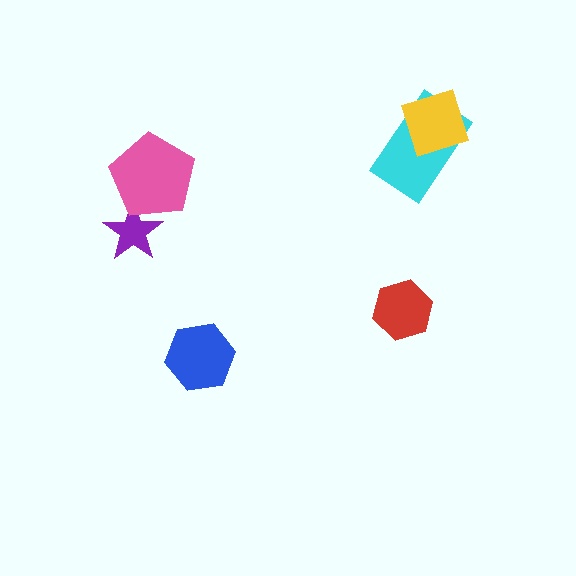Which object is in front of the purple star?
The pink pentagon is in front of the purple star.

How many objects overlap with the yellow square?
1 object overlaps with the yellow square.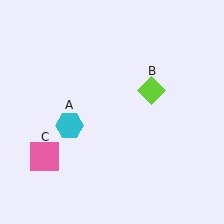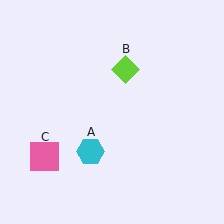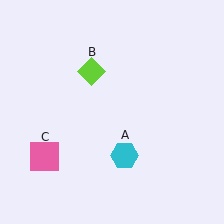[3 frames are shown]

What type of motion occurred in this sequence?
The cyan hexagon (object A), lime diamond (object B) rotated counterclockwise around the center of the scene.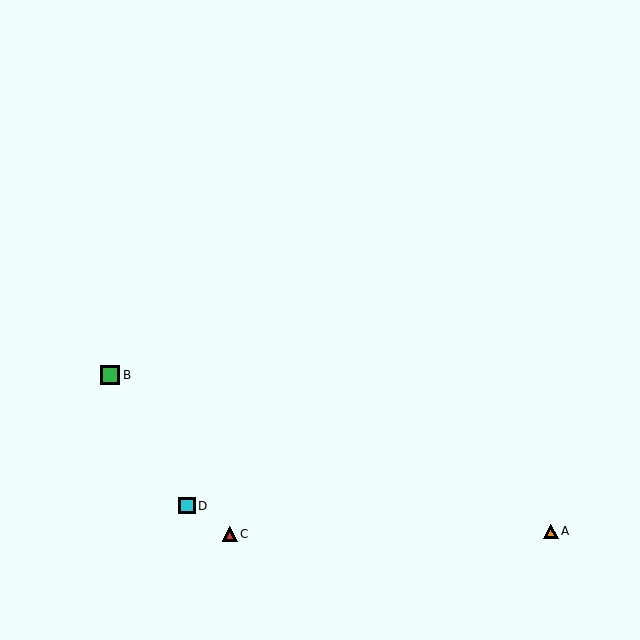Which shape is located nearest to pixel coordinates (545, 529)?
The orange triangle (labeled A) at (551, 531) is nearest to that location.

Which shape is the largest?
The green square (labeled B) is the largest.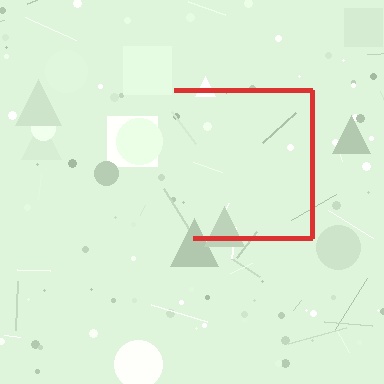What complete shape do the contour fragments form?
The contour fragments form a square.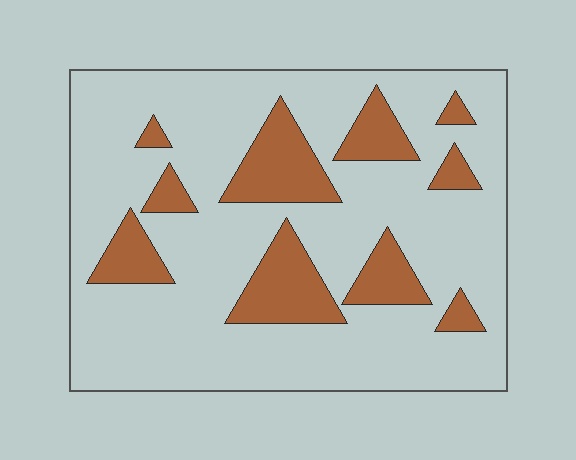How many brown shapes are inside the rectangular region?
10.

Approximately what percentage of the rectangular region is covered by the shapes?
Approximately 20%.